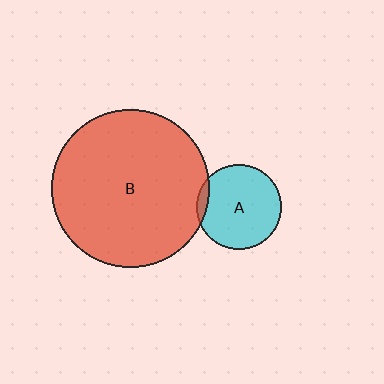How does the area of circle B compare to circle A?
Approximately 3.5 times.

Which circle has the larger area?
Circle B (red).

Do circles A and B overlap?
Yes.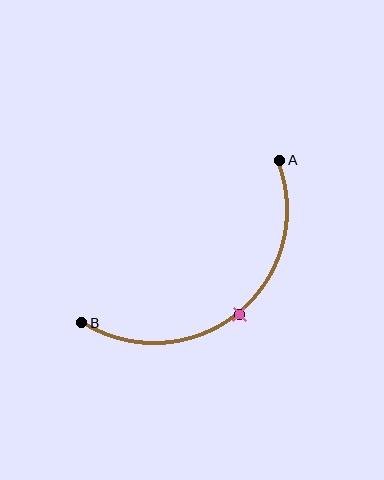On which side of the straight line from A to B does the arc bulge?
The arc bulges below and to the right of the straight line connecting A and B.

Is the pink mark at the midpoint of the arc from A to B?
Yes. The pink mark lies on the arc at equal arc-length from both A and B — it is the arc midpoint.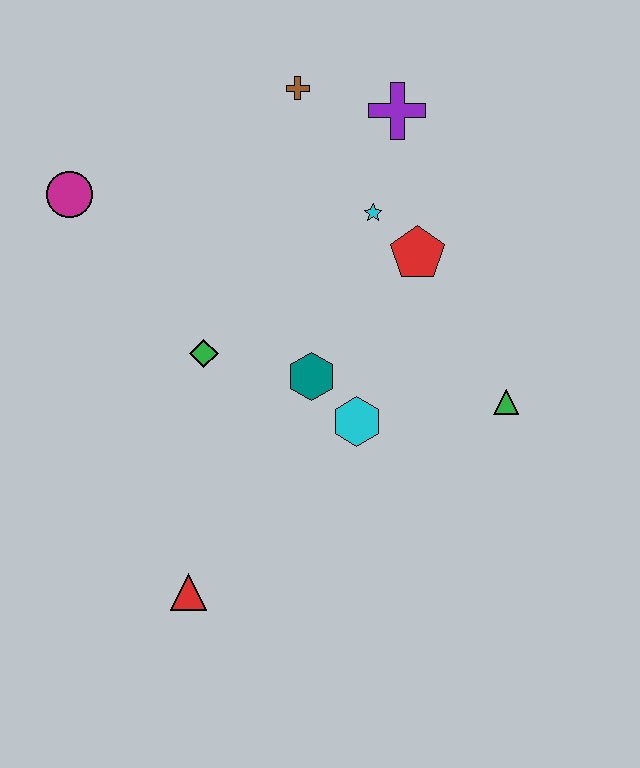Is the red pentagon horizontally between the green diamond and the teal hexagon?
No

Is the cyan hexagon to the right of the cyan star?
No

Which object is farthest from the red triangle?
The purple cross is farthest from the red triangle.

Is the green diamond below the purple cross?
Yes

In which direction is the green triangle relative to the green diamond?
The green triangle is to the right of the green diamond.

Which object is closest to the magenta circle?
The green diamond is closest to the magenta circle.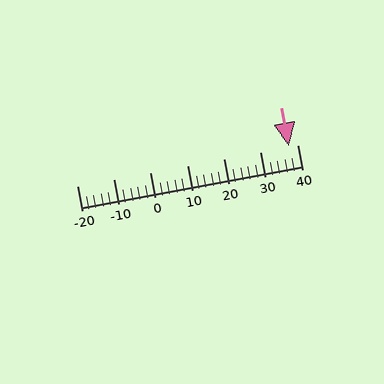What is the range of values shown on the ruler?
The ruler shows values from -20 to 40.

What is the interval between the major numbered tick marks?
The major tick marks are spaced 10 units apart.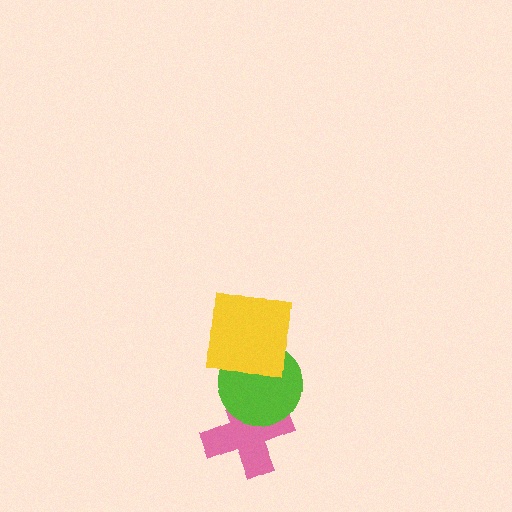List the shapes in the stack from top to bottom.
From top to bottom: the yellow square, the lime circle, the pink cross.